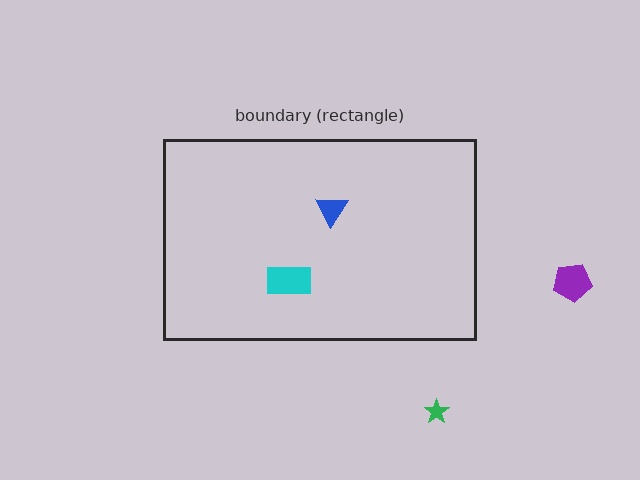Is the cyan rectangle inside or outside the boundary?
Inside.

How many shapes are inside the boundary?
2 inside, 2 outside.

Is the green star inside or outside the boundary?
Outside.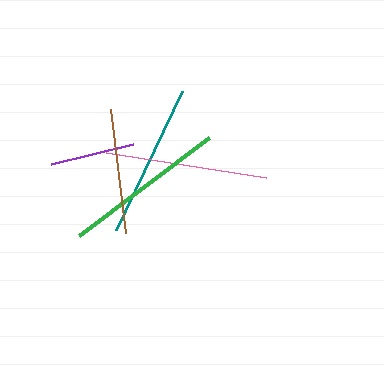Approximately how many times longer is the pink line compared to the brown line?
The pink line is approximately 1.3 times the length of the brown line.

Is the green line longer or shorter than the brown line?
The green line is longer than the brown line.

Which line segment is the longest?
The green line is the longest at approximately 163 pixels.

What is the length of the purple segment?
The purple segment is approximately 84 pixels long.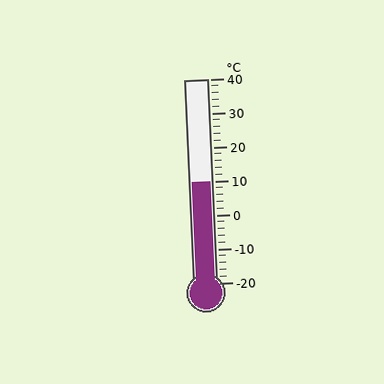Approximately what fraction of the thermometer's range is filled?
The thermometer is filled to approximately 50% of its range.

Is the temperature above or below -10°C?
The temperature is above -10°C.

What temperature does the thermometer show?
The thermometer shows approximately 10°C.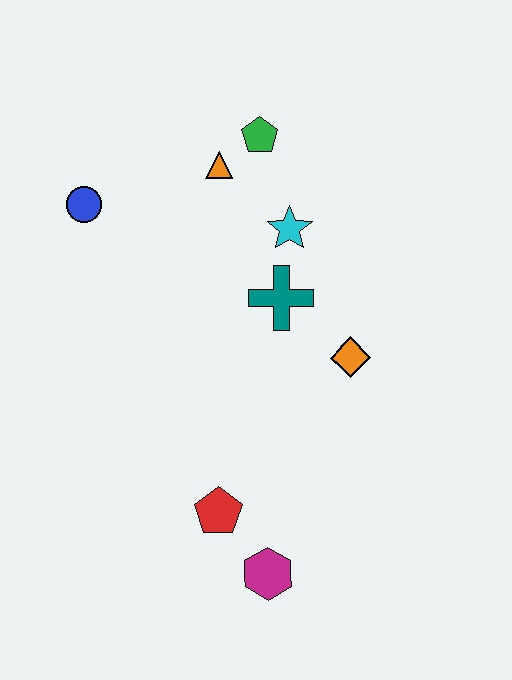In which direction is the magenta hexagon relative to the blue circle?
The magenta hexagon is below the blue circle.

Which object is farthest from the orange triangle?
The magenta hexagon is farthest from the orange triangle.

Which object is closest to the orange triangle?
The green pentagon is closest to the orange triangle.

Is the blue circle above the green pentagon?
No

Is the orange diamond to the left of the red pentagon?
No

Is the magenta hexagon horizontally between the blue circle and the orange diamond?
Yes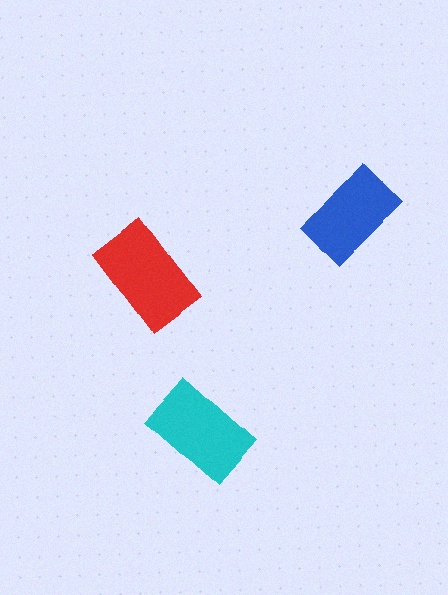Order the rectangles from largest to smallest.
the red one, the cyan one, the blue one.